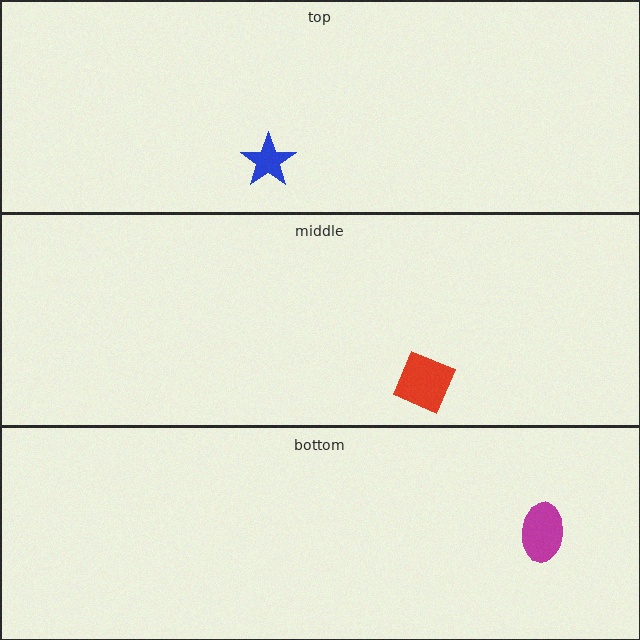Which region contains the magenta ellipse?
The bottom region.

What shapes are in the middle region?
The red square.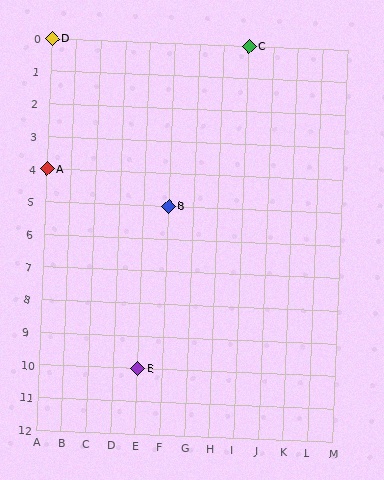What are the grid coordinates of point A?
Point A is at grid coordinates (A, 4).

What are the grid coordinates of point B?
Point B is at grid coordinates (F, 5).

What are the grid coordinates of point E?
Point E is at grid coordinates (E, 10).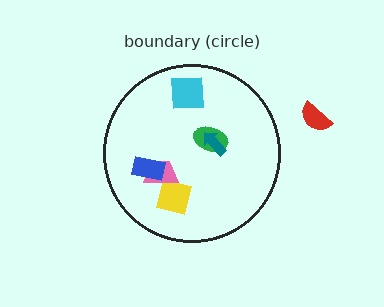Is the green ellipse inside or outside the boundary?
Inside.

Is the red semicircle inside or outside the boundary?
Outside.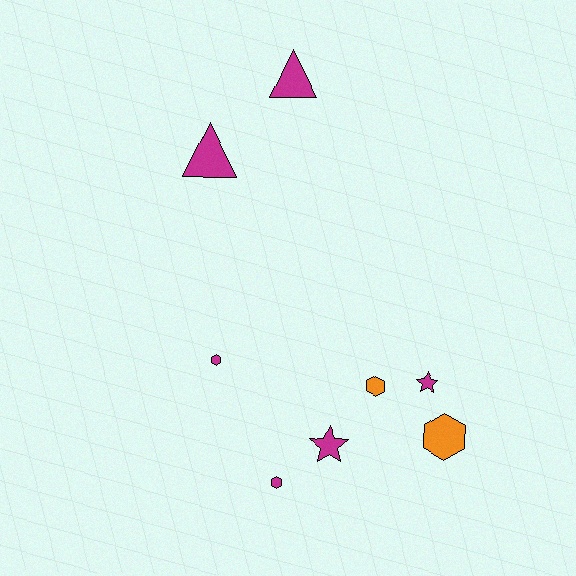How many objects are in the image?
There are 8 objects.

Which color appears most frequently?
Magenta, with 6 objects.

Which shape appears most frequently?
Hexagon, with 4 objects.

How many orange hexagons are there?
There are 2 orange hexagons.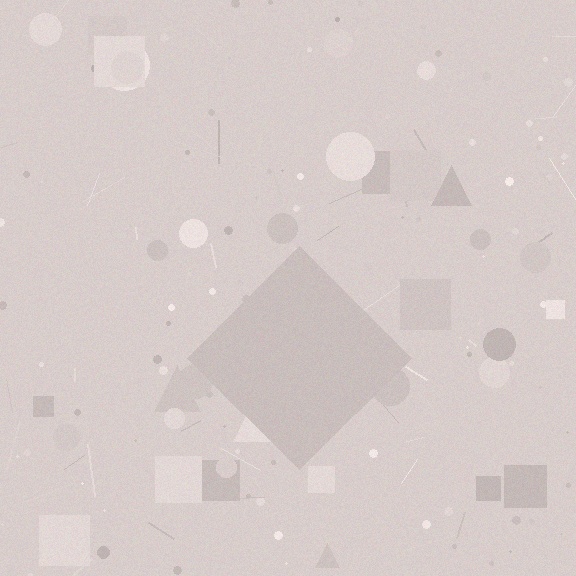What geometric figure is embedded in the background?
A diamond is embedded in the background.